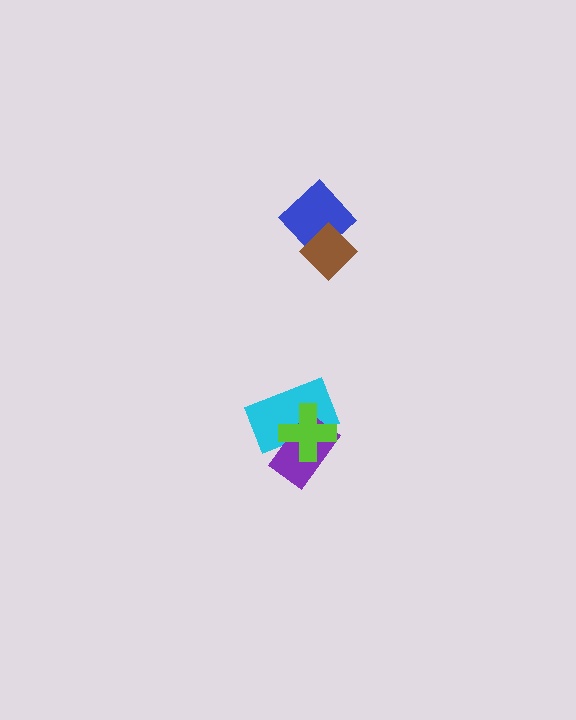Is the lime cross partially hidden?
No, no other shape covers it.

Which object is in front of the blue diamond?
The brown diamond is in front of the blue diamond.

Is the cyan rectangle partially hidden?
Yes, it is partially covered by another shape.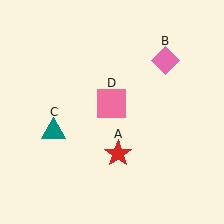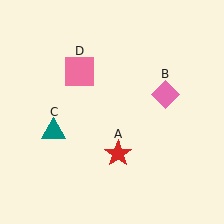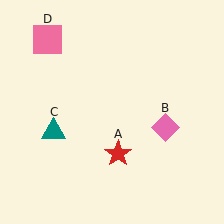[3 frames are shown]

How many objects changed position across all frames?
2 objects changed position: pink diamond (object B), pink square (object D).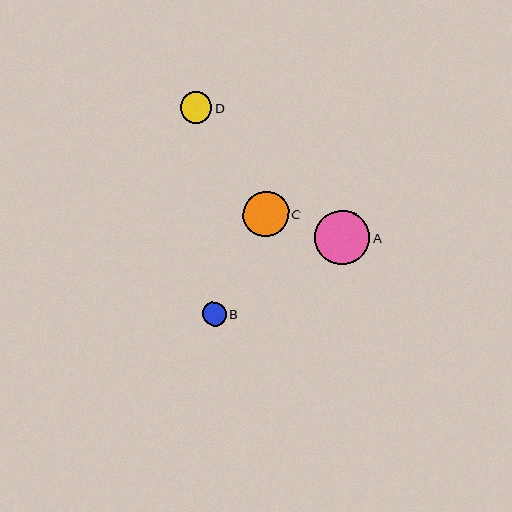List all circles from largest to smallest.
From largest to smallest: A, C, D, B.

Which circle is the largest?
Circle A is the largest with a size of approximately 55 pixels.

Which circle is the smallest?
Circle B is the smallest with a size of approximately 24 pixels.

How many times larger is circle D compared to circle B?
Circle D is approximately 1.3 times the size of circle B.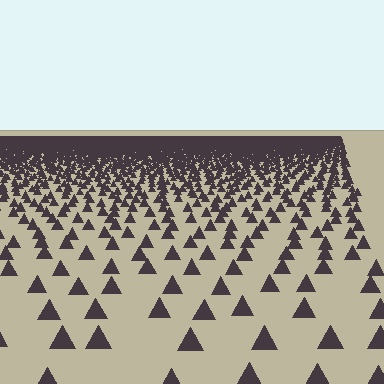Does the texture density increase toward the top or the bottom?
Density increases toward the top.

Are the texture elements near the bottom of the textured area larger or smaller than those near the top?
Larger. Near the bottom, elements are closer to the viewer and appear at a bigger on-screen size.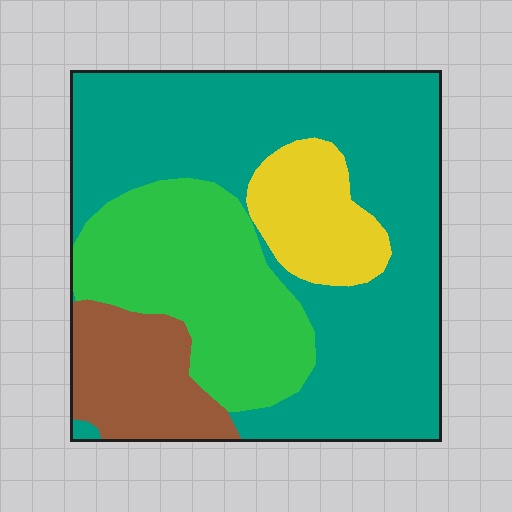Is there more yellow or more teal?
Teal.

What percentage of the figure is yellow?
Yellow covers around 10% of the figure.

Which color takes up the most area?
Teal, at roughly 55%.